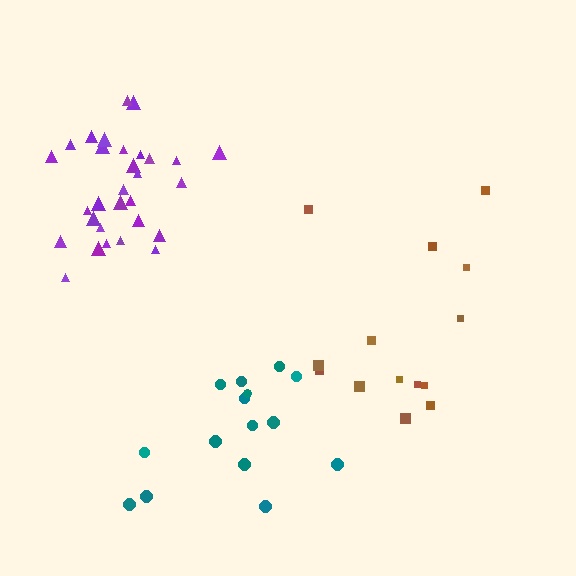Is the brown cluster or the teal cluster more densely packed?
Teal.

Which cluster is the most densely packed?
Purple.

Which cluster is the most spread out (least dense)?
Brown.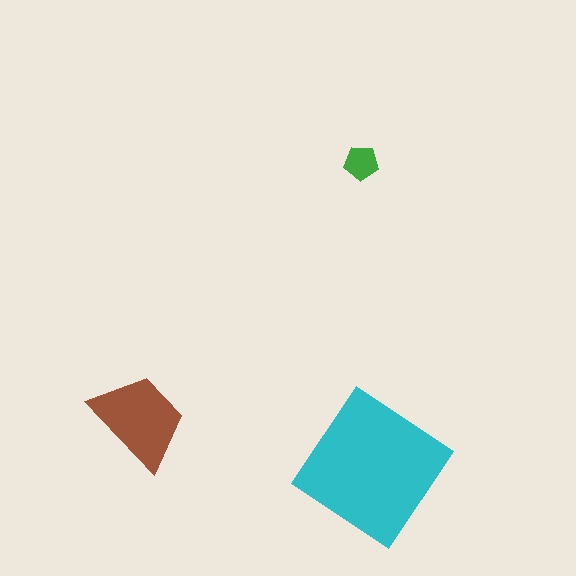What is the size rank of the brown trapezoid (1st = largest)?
2nd.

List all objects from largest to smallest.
The cyan diamond, the brown trapezoid, the green pentagon.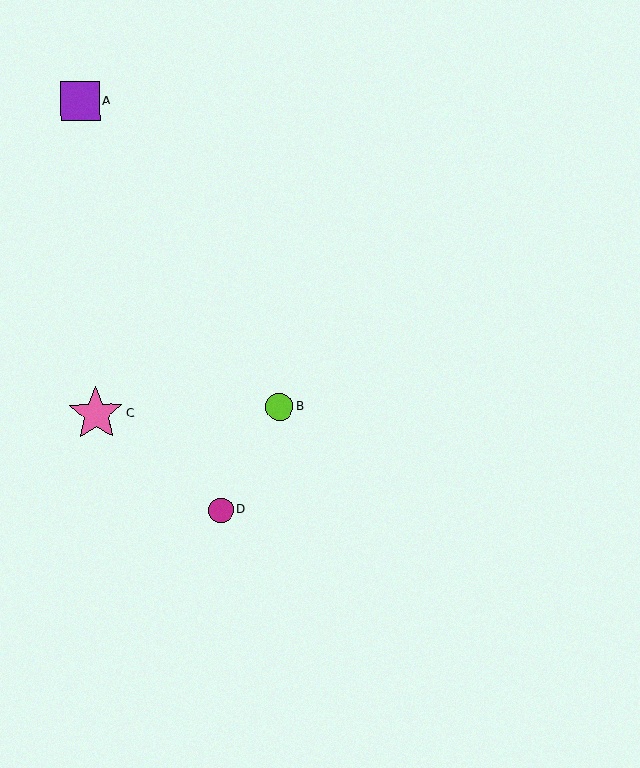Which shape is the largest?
The pink star (labeled C) is the largest.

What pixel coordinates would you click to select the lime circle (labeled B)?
Click at (279, 407) to select the lime circle B.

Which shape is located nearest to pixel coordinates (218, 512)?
The magenta circle (labeled D) at (221, 510) is nearest to that location.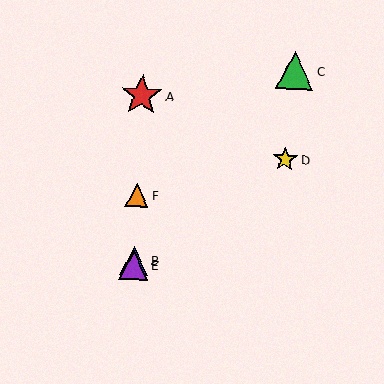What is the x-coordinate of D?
Object D is at x≈285.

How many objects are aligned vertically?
4 objects (A, B, E, F) are aligned vertically.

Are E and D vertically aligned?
No, E is at x≈133 and D is at x≈285.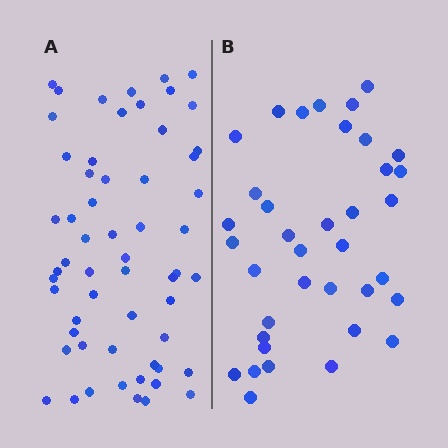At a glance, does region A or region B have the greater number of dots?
Region A (the left region) has more dots.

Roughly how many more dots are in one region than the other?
Region A has approximately 20 more dots than region B.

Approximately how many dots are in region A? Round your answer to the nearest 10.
About 60 dots. (The exact count is 58, which rounds to 60.)